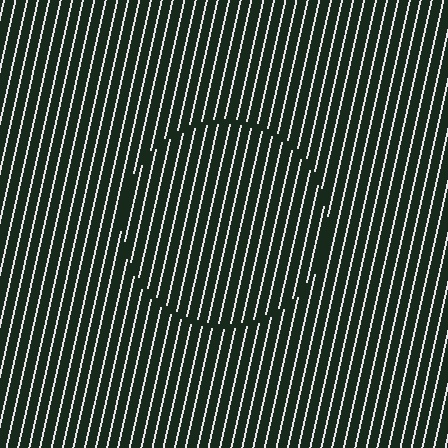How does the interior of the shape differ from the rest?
The interior of the shape contains the same grating, shifted by half a period — the contour is defined by the phase discontinuity where line-ends from the inner and outer gratings abut.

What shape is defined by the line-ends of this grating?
An illusory circle. The interior of the shape contains the same grating, shifted by half a period — the contour is defined by the phase discontinuity where line-ends from the inner and outer gratings abut.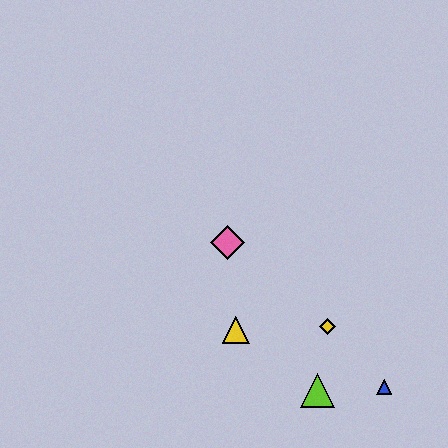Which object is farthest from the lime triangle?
The pink diamond is farthest from the lime triangle.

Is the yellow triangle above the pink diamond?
No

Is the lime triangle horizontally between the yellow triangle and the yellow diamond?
Yes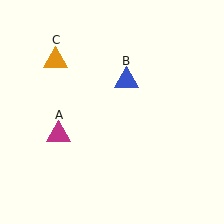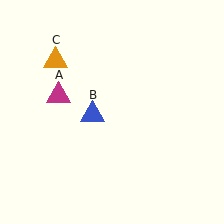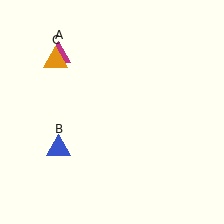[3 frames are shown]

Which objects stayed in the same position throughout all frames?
Orange triangle (object C) remained stationary.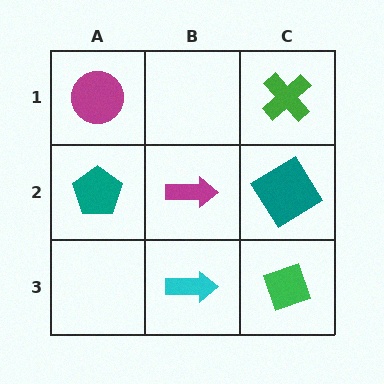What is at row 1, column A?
A magenta circle.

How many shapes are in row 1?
2 shapes.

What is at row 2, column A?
A teal pentagon.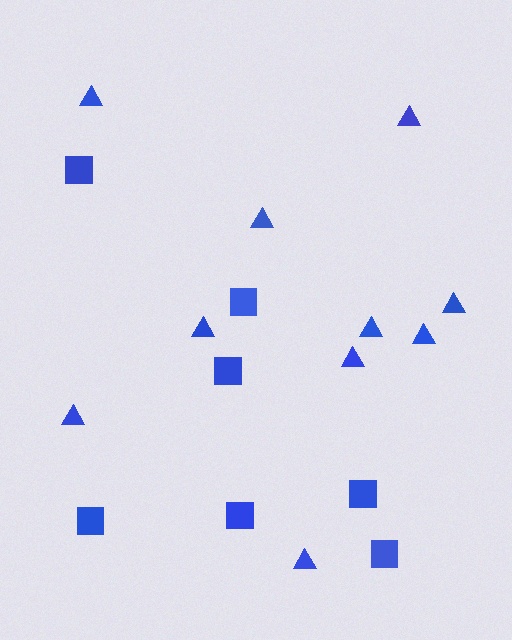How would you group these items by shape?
There are 2 groups: one group of squares (7) and one group of triangles (10).